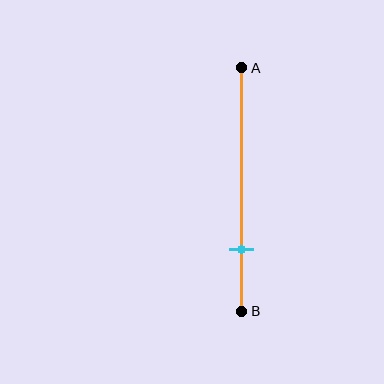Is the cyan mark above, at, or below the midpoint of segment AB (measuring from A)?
The cyan mark is below the midpoint of segment AB.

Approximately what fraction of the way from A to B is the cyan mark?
The cyan mark is approximately 75% of the way from A to B.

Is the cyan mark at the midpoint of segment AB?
No, the mark is at about 75% from A, not at the 50% midpoint.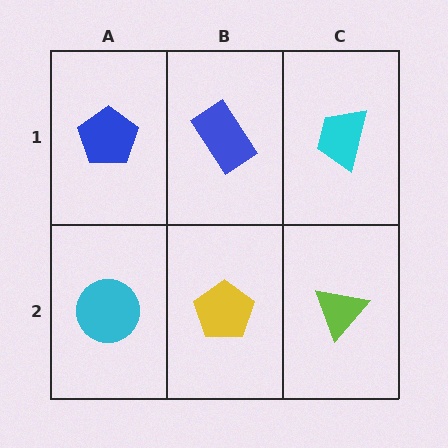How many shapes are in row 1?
3 shapes.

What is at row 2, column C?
A lime triangle.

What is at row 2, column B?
A yellow pentagon.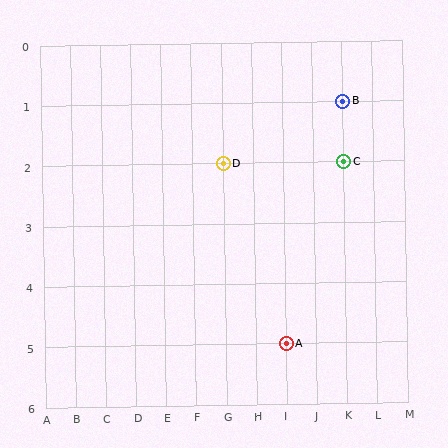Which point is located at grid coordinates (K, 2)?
Point C is at (K, 2).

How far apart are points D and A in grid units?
Points D and A are 2 columns and 3 rows apart (about 3.6 grid units diagonally).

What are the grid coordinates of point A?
Point A is at grid coordinates (I, 5).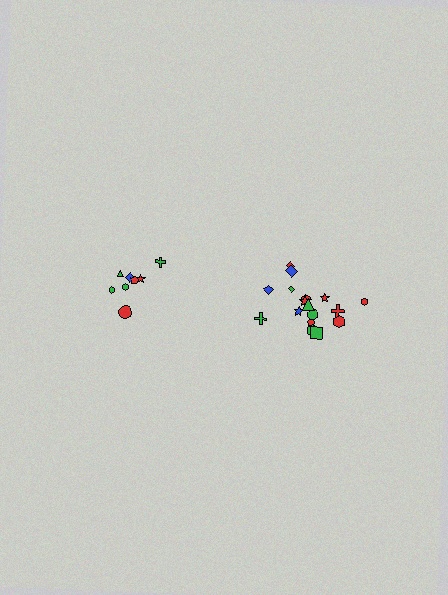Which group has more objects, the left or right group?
The right group.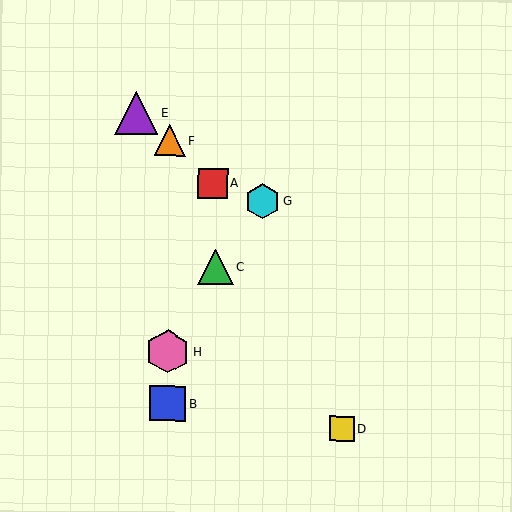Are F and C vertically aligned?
No, F is at x≈169 and C is at x≈216.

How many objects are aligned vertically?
3 objects (B, F, H) are aligned vertically.